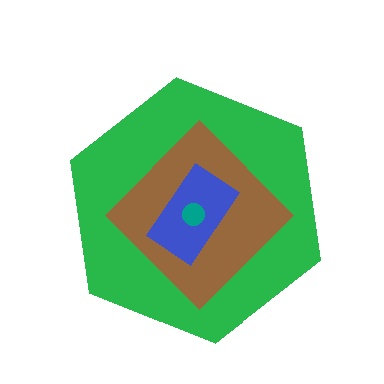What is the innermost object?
The teal circle.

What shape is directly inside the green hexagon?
The brown diamond.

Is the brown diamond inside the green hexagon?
Yes.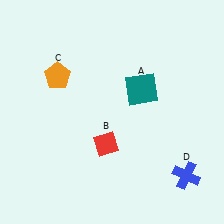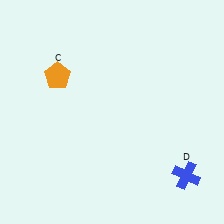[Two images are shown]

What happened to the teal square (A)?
The teal square (A) was removed in Image 2. It was in the top-right area of Image 1.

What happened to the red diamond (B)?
The red diamond (B) was removed in Image 2. It was in the bottom-left area of Image 1.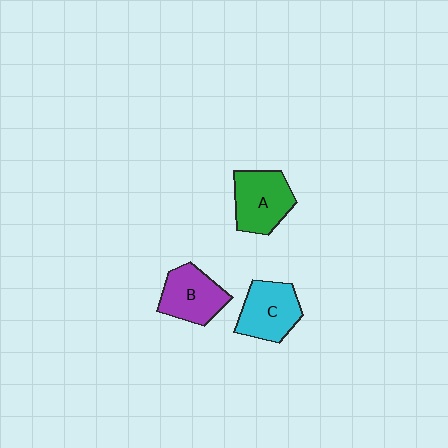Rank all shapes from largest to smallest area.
From largest to smallest: A (green), C (cyan), B (purple).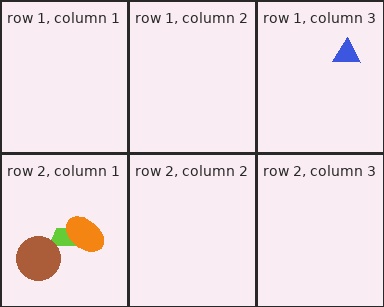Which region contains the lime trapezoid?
The row 2, column 1 region.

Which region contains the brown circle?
The row 2, column 1 region.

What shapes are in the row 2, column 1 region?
The lime trapezoid, the brown circle, the orange ellipse.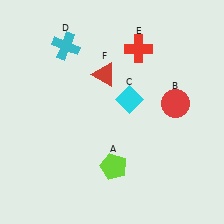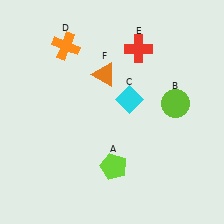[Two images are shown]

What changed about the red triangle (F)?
In Image 1, F is red. In Image 2, it changed to orange.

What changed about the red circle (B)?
In Image 1, B is red. In Image 2, it changed to lime.